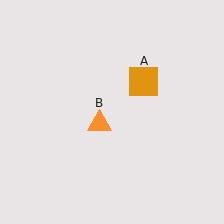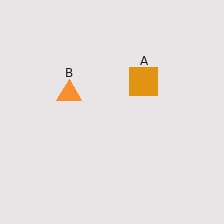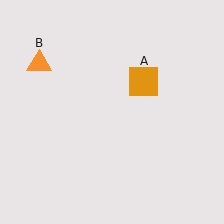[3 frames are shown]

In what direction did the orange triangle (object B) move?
The orange triangle (object B) moved up and to the left.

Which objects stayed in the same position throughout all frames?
Orange square (object A) remained stationary.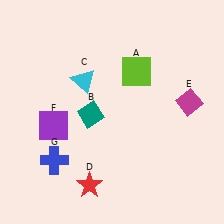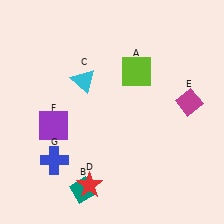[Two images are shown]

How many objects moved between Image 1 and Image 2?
1 object moved between the two images.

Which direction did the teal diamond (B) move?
The teal diamond (B) moved down.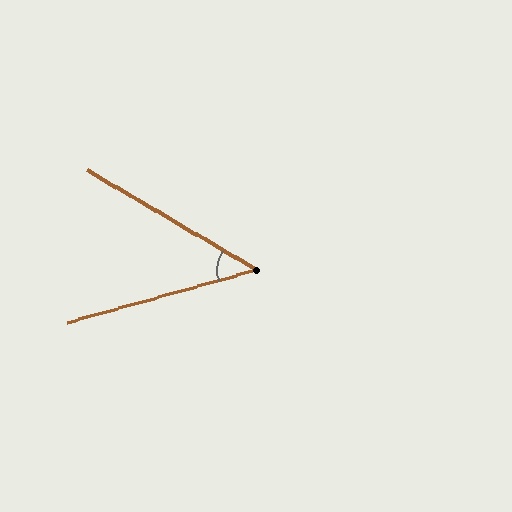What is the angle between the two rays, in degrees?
Approximately 46 degrees.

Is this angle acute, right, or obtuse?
It is acute.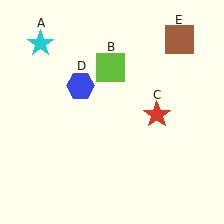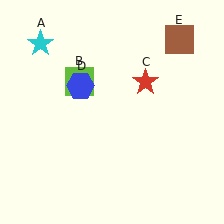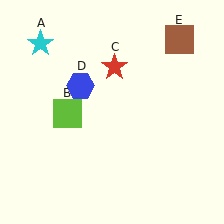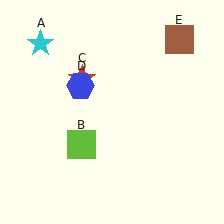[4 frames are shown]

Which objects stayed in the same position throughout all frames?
Cyan star (object A) and blue hexagon (object D) and brown square (object E) remained stationary.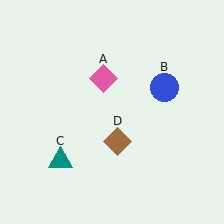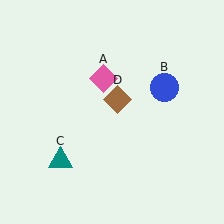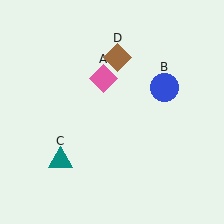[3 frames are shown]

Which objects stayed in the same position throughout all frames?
Pink diamond (object A) and blue circle (object B) and teal triangle (object C) remained stationary.